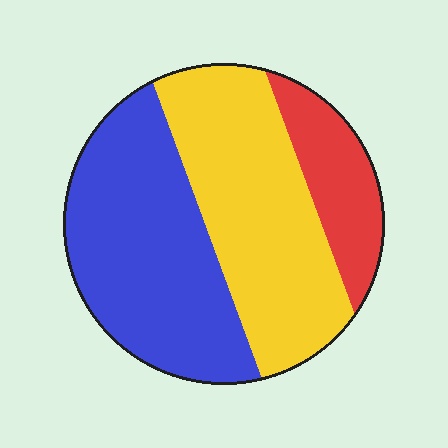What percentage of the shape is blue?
Blue takes up between a quarter and a half of the shape.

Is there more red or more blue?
Blue.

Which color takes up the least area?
Red, at roughly 15%.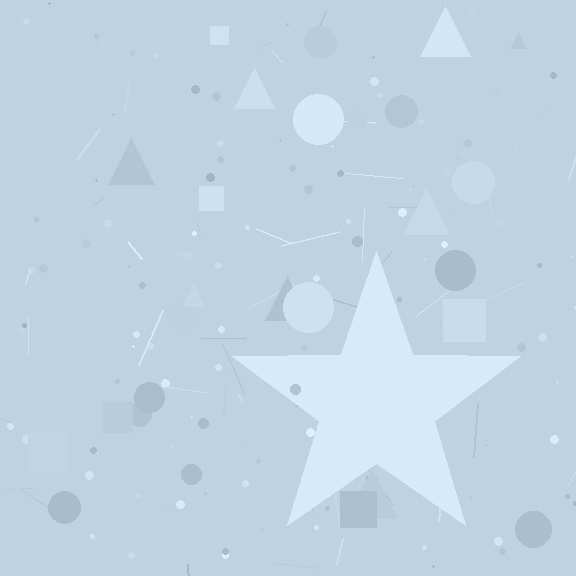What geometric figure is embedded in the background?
A star is embedded in the background.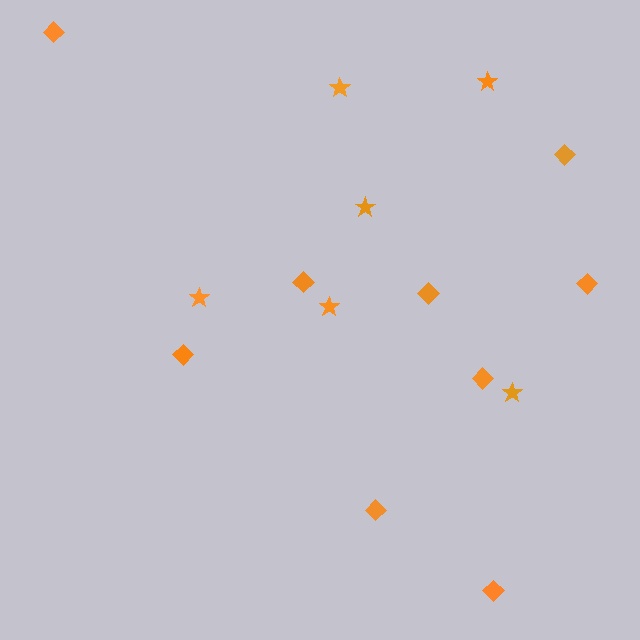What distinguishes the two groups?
There are 2 groups: one group of stars (6) and one group of diamonds (9).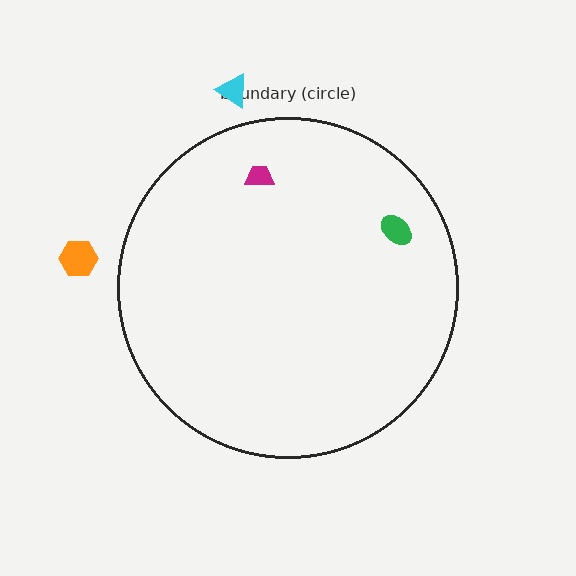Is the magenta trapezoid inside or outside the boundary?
Inside.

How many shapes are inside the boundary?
2 inside, 2 outside.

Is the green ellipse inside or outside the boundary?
Inside.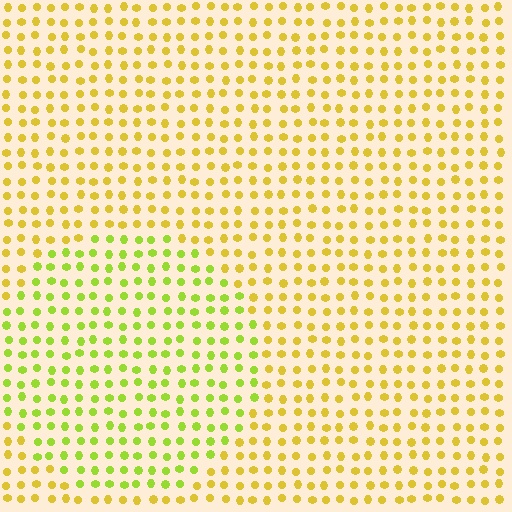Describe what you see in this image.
The image is filled with small yellow elements in a uniform arrangement. A circle-shaped region is visible where the elements are tinted to a slightly different hue, forming a subtle color boundary.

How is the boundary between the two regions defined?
The boundary is defined purely by a slight shift in hue (about 33 degrees). Spacing, size, and orientation are identical on both sides.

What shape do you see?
I see a circle.